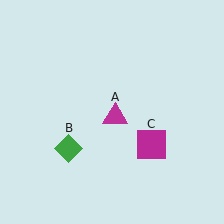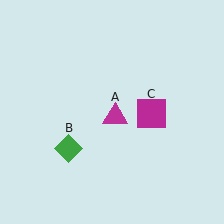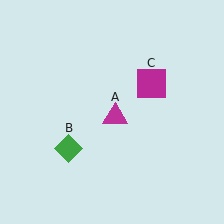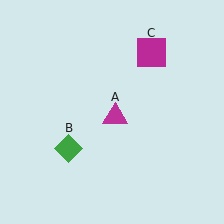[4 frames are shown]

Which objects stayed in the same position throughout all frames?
Magenta triangle (object A) and green diamond (object B) remained stationary.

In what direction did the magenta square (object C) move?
The magenta square (object C) moved up.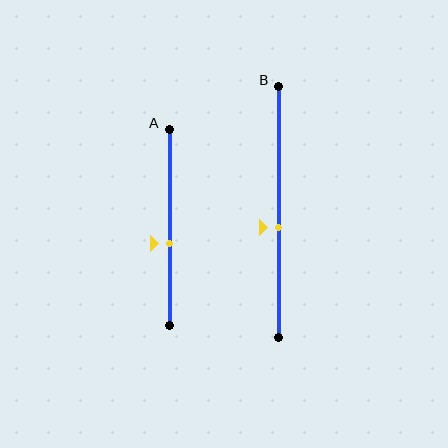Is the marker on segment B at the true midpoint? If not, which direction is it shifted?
No, the marker on segment B is shifted downward by about 6% of the segment length.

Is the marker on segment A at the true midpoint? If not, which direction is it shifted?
No, the marker on segment A is shifted downward by about 8% of the segment length.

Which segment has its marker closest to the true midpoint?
Segment B has its marker closest to the true midpoint.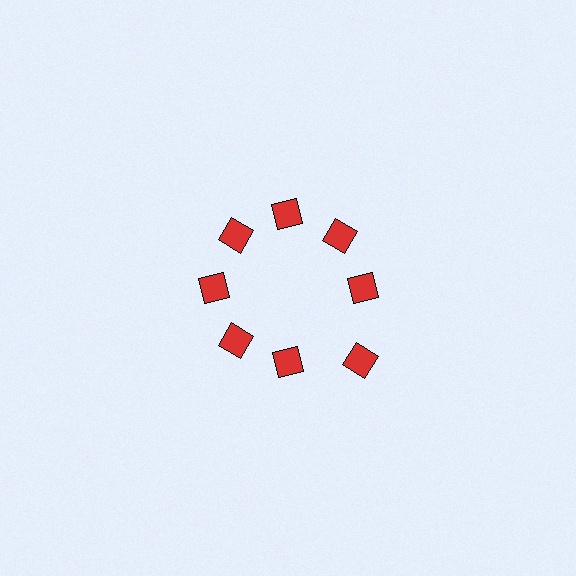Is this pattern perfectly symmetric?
No. The 8 red diamonds are arranged in a ring, but one element near the 4 o'clock position is pushed outward from the center, breaking the 8-fold rotational symmetry.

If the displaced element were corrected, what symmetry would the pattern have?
It would have 8-fold rotational symmetry — the pattern would map onto itself every 45 degrees.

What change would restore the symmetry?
The symmetry would be restored by moving it inward, back onto the ring so that all 8 diamonds sit at equal angles and equal distance from the center.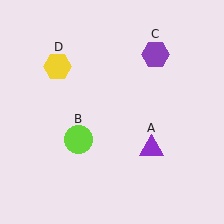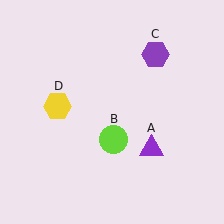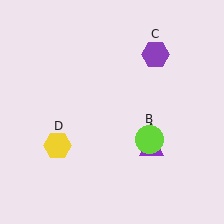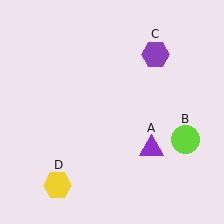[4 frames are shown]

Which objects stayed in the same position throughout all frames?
Purple triangle (object A) and purple hexagon (object C) remained stationary.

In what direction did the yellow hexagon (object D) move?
The yellow hexagon (object D) moved down.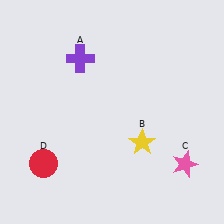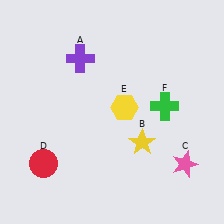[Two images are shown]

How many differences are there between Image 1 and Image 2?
There are 2 differences between the two images.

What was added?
A yellow hexagon (E), a green cross (F) were added in Image 2.